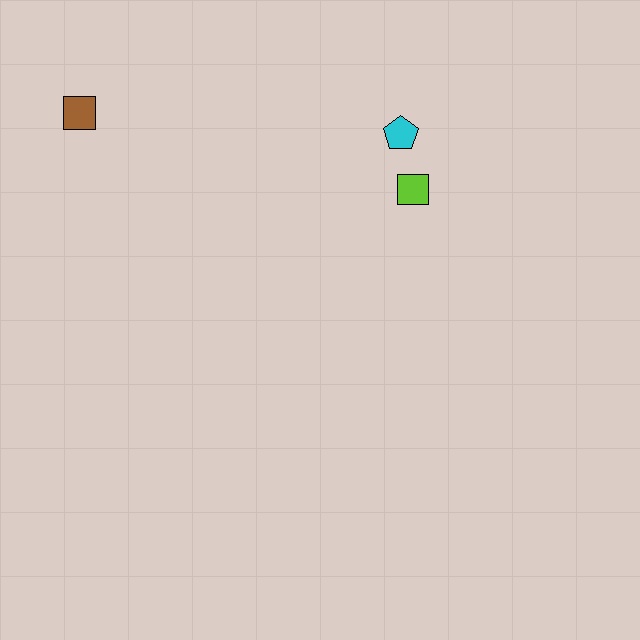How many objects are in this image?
There are 3 objects.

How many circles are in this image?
There are no circles.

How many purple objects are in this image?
There are no purple objects.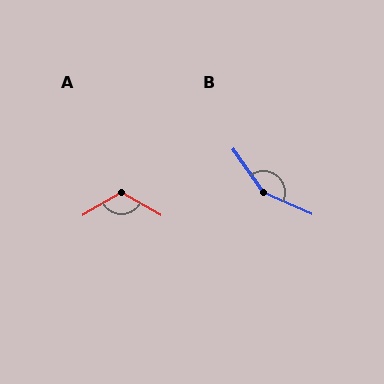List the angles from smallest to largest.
A (120°), B (149°).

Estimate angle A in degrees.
Approximately 120 degrees.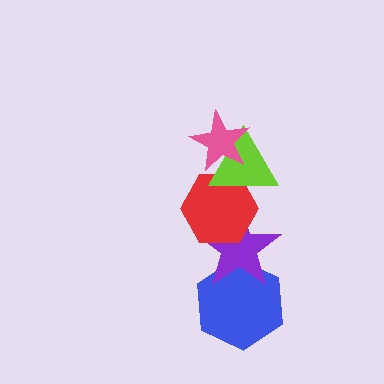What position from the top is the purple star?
The purple star is 4th from the top.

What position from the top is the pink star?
The pink star is 1st from the top.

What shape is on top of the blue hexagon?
The purple star is on top of the blue hexagon.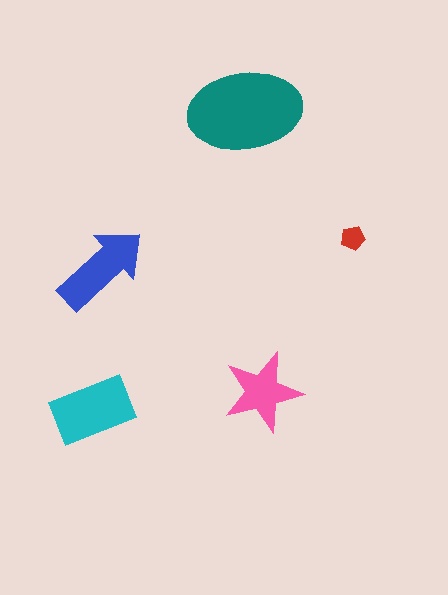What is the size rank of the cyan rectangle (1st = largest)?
2nd.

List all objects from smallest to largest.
The red pentagon, the pink star, the blue arrow, the cyan rectangle, the teal ellipse.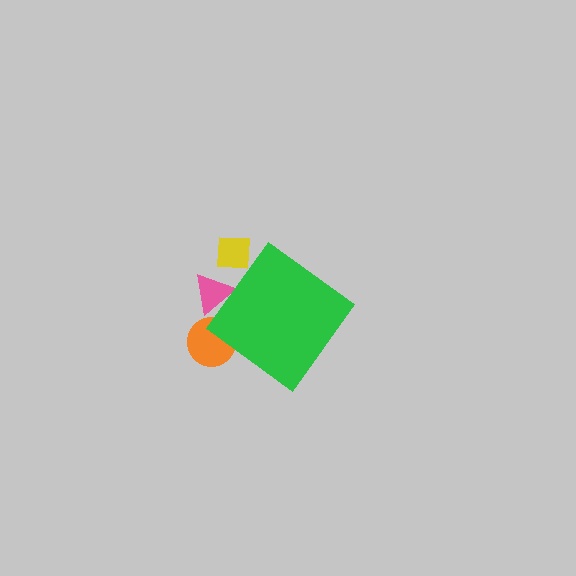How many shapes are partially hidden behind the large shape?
3 shapes are partially hidden.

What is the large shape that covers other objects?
A green diamond.